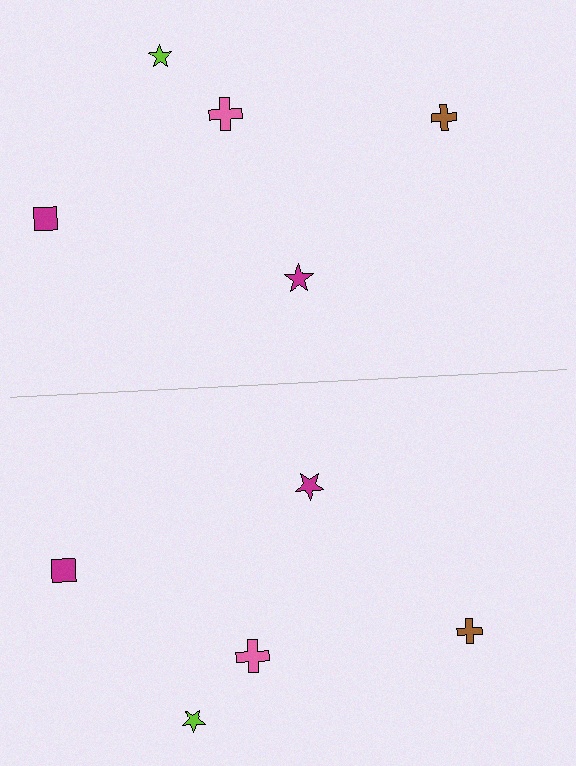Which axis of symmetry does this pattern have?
The pattern has a horizontal axis of symmetry running through the center of the image.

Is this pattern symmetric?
Yes, this pattern has bilateral (reflection) symmetry.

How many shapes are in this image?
There are 10 shapes in this image.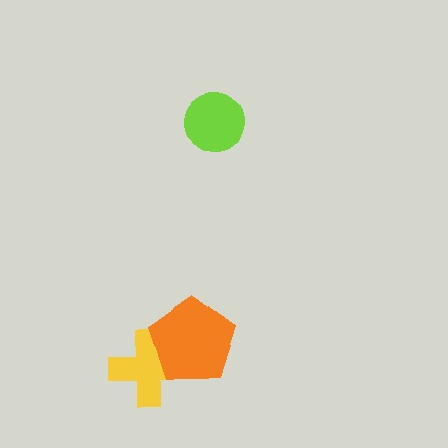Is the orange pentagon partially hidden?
No, no other shape covers it.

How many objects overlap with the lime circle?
0 objects overlap with the lime circle.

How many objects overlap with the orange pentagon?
1 object overlaps with the orange pentagon.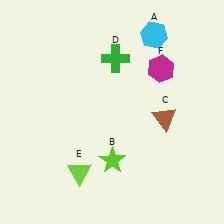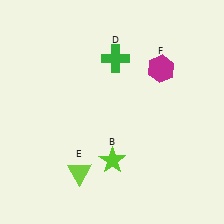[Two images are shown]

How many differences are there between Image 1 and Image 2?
There are 2 differences between the two images.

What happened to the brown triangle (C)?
The brown triangle (C) was removed in Image 2. It was in the bottom-right area of Image 1.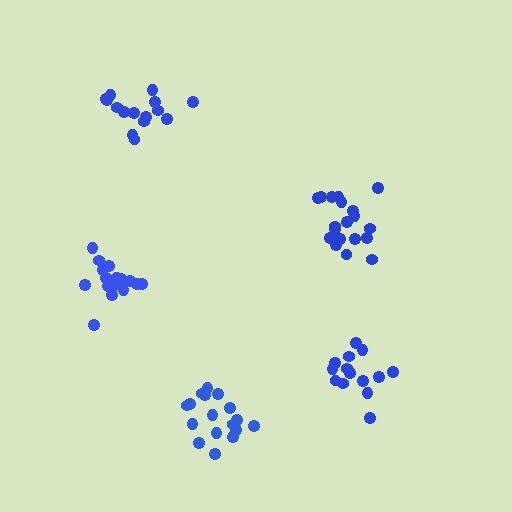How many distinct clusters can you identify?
There are 5 distinct clusters.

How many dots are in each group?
Group 1: 20 dots, Group 2: 19 dots, Group 3: 14 dots, Group 4: 15 dots, Group 5: 17 dots (85 total).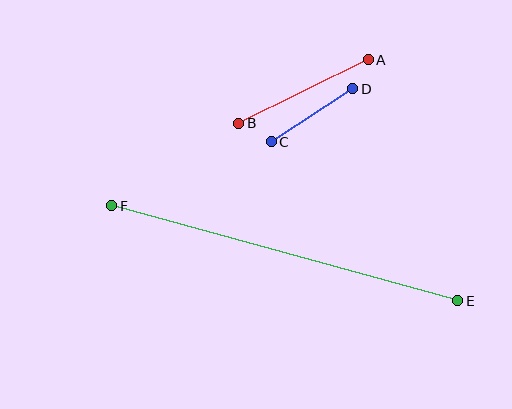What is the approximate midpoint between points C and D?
The midpoint is at approximately (312, 115) pixels.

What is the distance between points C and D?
The distance is approximately 97 pixels.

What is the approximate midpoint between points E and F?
The midpoint is at approximately (285, 253) pixels.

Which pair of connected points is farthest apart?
Points E and F are farthest apart.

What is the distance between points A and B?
The distance is approximately 144 pixels.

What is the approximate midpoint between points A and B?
The midpoint is at approximately (303, 92) pixels.